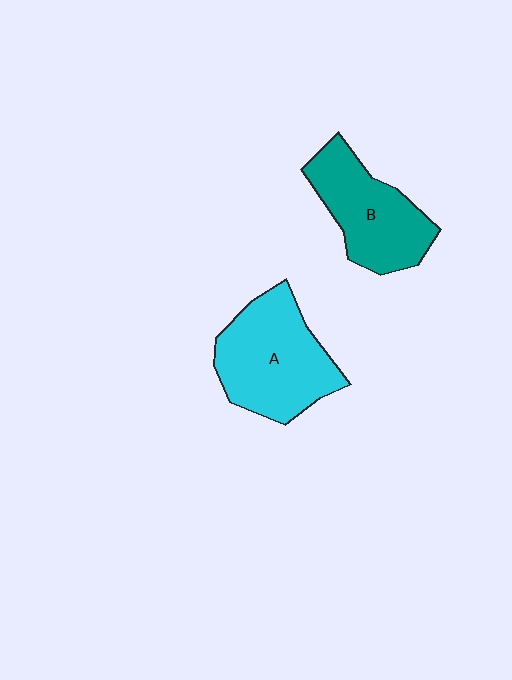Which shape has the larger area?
Shape A (cyan).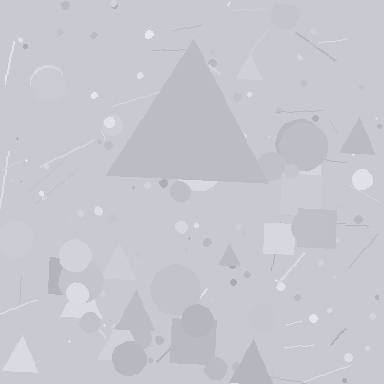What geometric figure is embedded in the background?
A triangle is embedded in the background.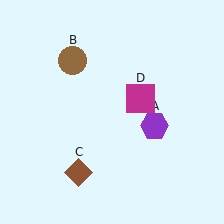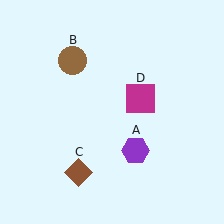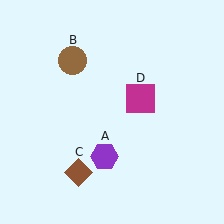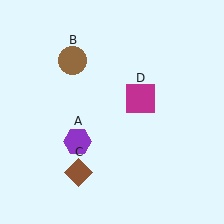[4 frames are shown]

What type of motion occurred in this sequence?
The purple hexagon (object A) rotated clockwise around the center of the scene.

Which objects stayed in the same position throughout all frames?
Brown circle (object B) and brown diamond (object C) and magenta square (object D) remained stationary.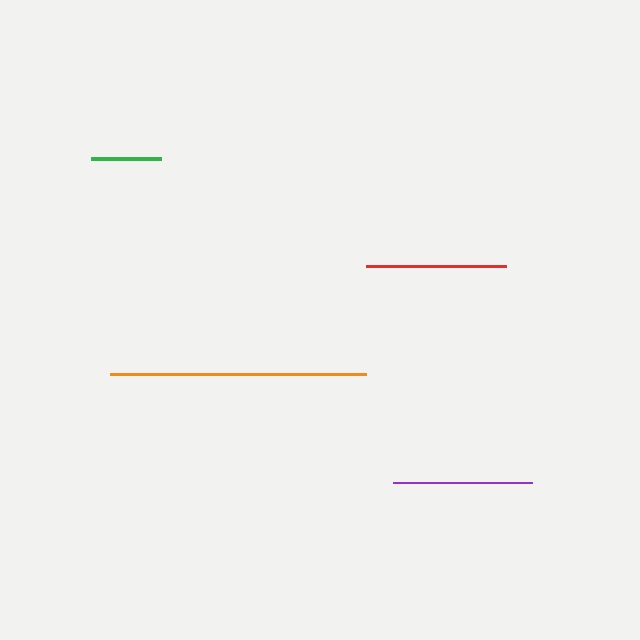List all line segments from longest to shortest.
From longest to shortest: orange, red, purple, green.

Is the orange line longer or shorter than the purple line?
The orange line is longer than the purple line.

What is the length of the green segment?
The green segment is approximately 70 pixels long.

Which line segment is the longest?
The orange line is the longest at approximately 256 pixels.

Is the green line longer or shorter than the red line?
The red line is longer than the green line.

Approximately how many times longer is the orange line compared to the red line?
The orange line is approximately 1.8 times the length of the red line.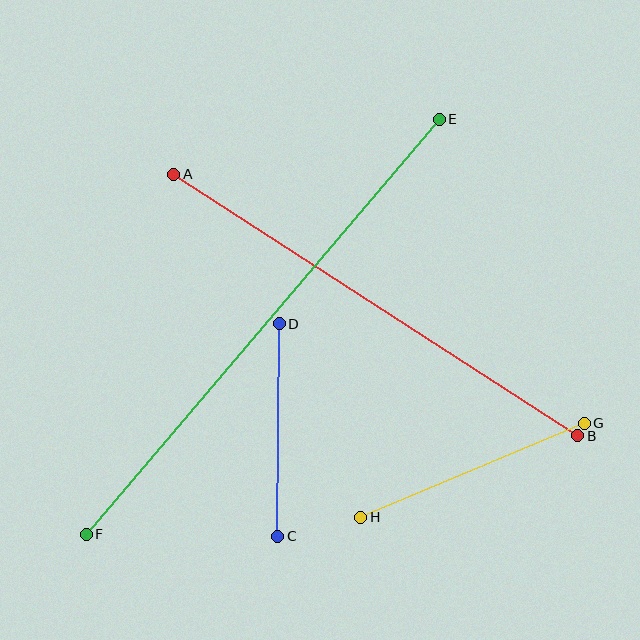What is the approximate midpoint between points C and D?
The midpoint is at approximately (278, 430) pixels.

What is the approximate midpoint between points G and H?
The midpoint is at approximately (472, 470) pixels.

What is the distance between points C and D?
The distance is approximately 212 pixels.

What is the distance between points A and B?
The distance is approximately 481 pixels.